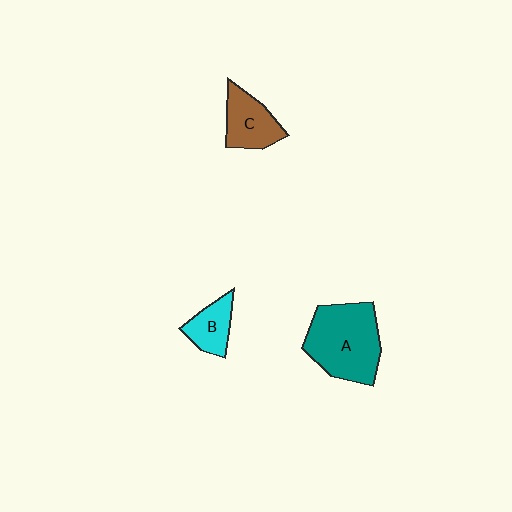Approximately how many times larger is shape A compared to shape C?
Approximately 1.9 times.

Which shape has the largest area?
Shape A (teal).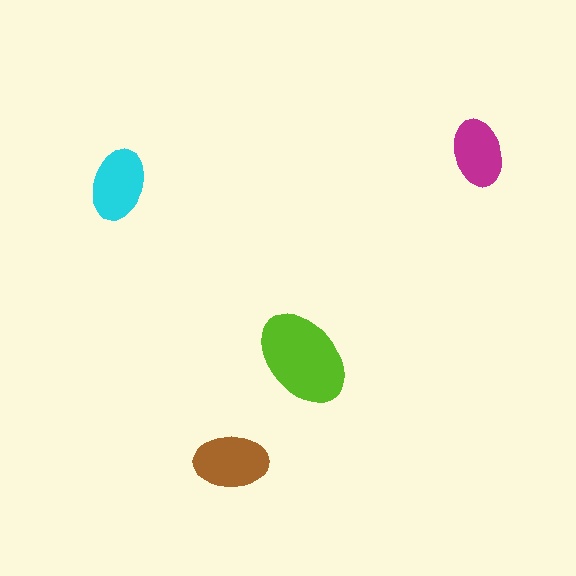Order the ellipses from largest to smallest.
the lime one, the brown one, the cyan one, the magenta one.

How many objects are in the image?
There are 4 objects in the image.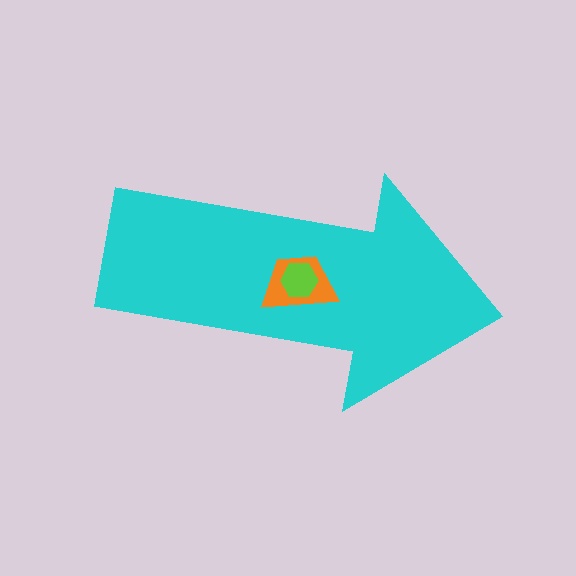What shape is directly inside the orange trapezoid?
The lime hexagon.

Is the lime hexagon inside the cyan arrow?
Yes.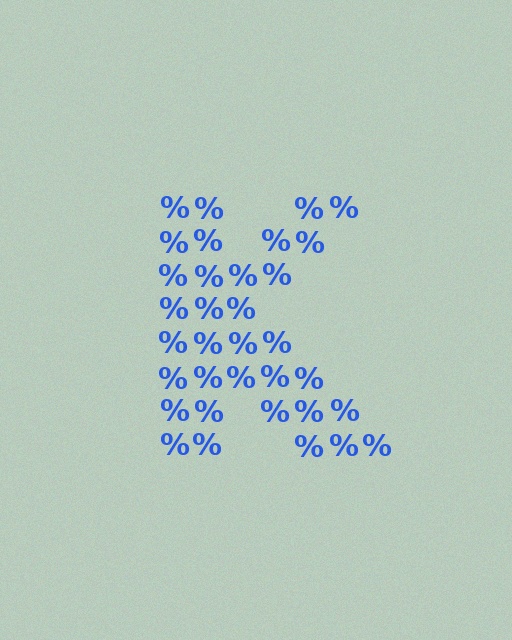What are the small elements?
The small elements are percent signs.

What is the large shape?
The large shape is the letter K.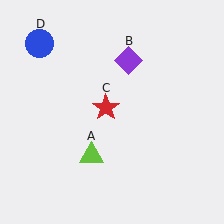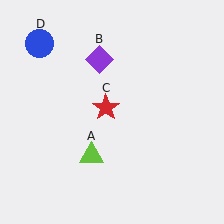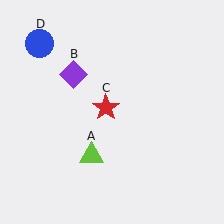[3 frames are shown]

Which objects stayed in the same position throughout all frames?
Lime triangle (object A) and red star (object C) and blue circle (object D) remained stationary.